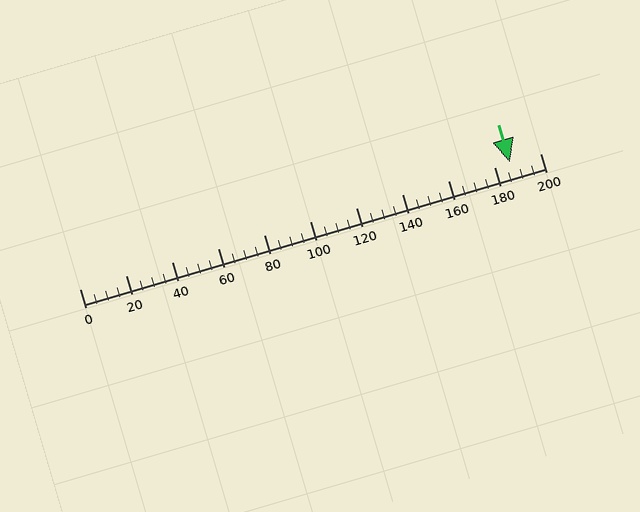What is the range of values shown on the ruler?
The ruler shows values from 0 to 200.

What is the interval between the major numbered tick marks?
The major tick marks are spaced 20 units apart.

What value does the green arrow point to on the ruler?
The green arrow points to approximately 187.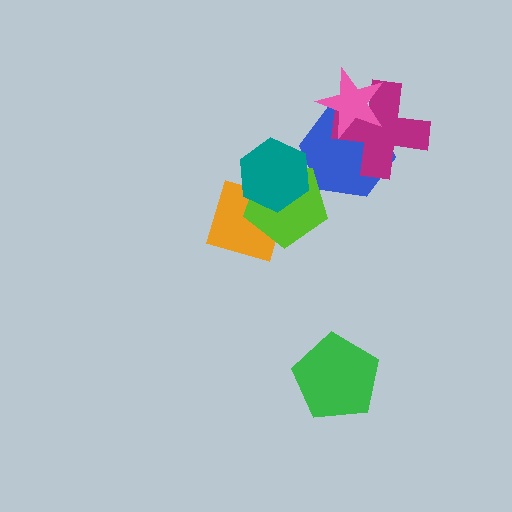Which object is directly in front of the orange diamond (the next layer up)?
The lime pentagon is directly in front of the orange diamond.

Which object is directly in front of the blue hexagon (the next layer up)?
The magenta cross is directly in front of the blue hexagon.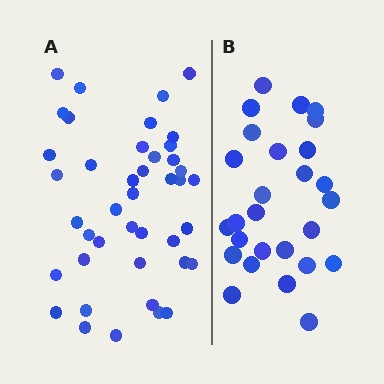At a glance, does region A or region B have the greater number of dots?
Region A (the left region) has more dots.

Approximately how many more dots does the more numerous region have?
Region A has approximately 15 more dots than region B.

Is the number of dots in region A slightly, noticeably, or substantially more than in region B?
Region A has substantially more. The ratio is roughly 1.6 to 1.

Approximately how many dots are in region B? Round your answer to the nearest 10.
About 30 dots. (The exact count is 27, which rounds to 30.)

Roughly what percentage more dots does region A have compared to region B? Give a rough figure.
About 55% more.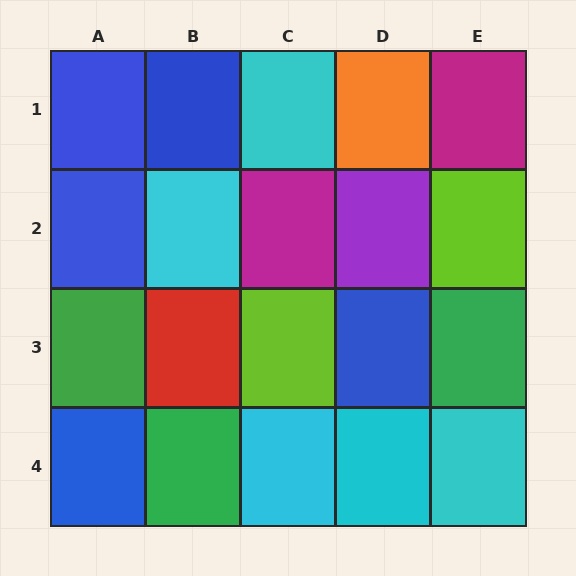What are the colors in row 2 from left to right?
Blue, cyan, magenta, purple, lime.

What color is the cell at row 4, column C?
Cyan.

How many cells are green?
3 cells are green.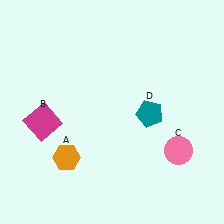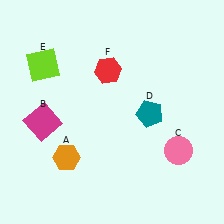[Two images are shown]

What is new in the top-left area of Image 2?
A red hexagon (F) was added in the top-left area of Image 2.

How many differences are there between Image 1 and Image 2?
There are 2 differences between the two images.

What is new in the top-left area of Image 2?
A lime square (E) was added in the top-left area of Image 2.